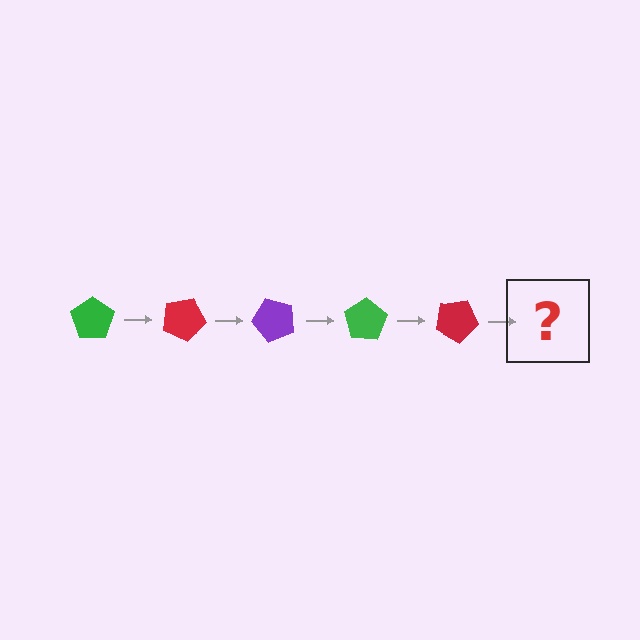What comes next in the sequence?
The next element should be a purple pentagon, rotated 125 degrees from the start.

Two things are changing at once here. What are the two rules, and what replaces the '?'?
The two rules are that it rotates 25 degrees each step and the color cycles through green, red, and purple. The '?' should be a purple pentagon, rotated 125 degrees from the start.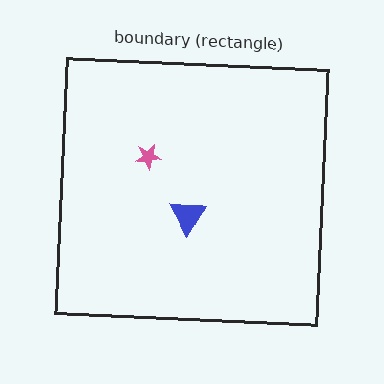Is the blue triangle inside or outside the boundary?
Inside.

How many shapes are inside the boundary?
2 inside, 0 outside.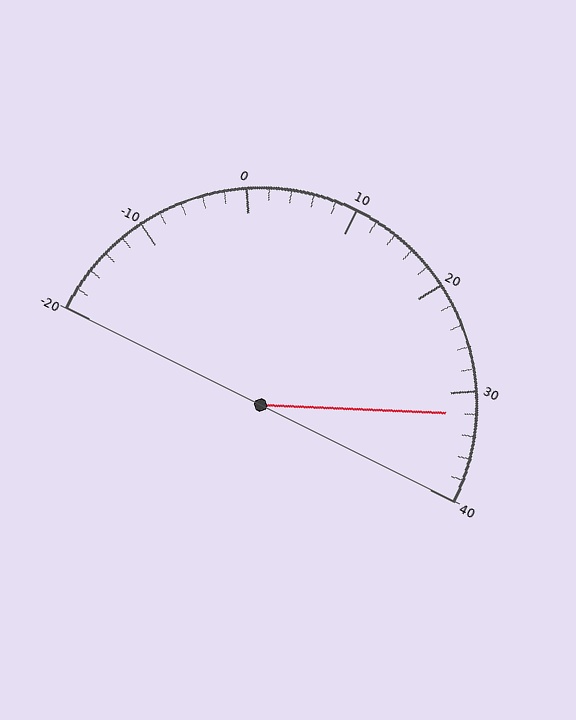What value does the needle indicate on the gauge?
The needle indicates approximately 32.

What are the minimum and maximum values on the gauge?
The gauge ranges from -20 to 40.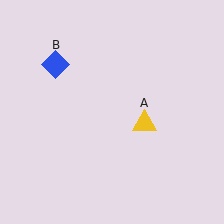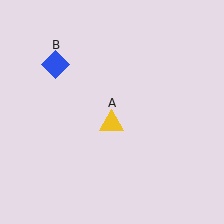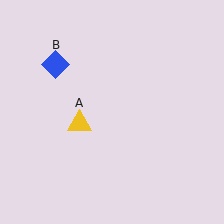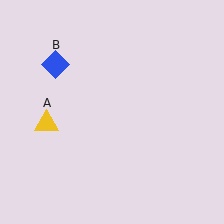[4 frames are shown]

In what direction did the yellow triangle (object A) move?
The yellow triangle (object A) moved left.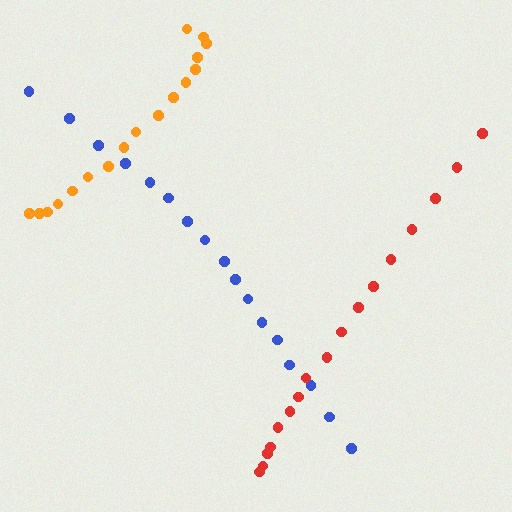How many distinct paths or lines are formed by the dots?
There are 3 distinct paths.